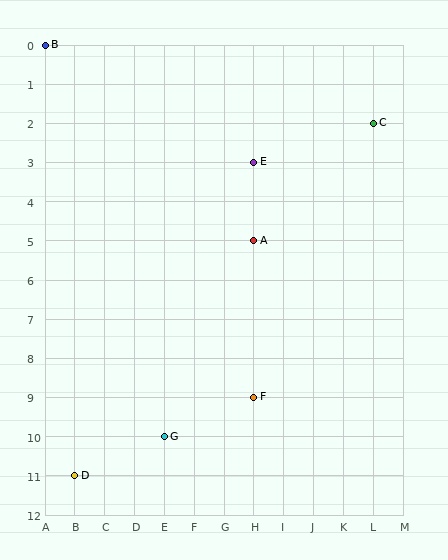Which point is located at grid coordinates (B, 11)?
Point D is at (B, 11).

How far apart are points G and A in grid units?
Points G and A are 3 columns and 5 rows apart (about 5.8 grid units diagonally).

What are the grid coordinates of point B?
Point B is at grid coordinates (A, 0).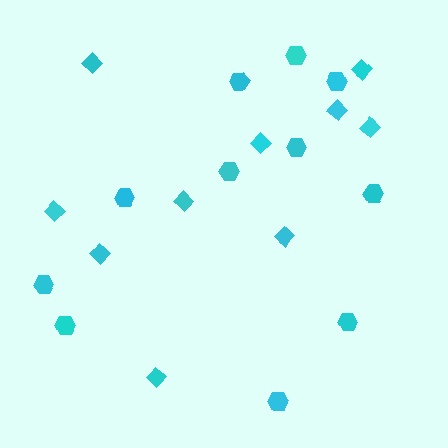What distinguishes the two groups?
There are 2 groups: one group of diamonds (10) and one group of hexagons (11).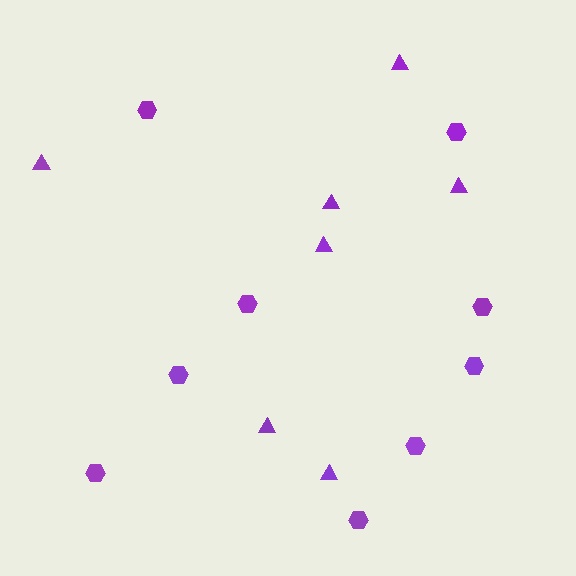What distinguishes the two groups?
There are 2 groups: one group of triangles (7) and one group of hexagons (9).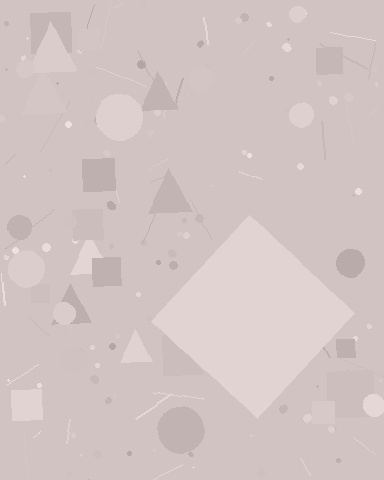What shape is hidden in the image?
A diamond is hidden in the image.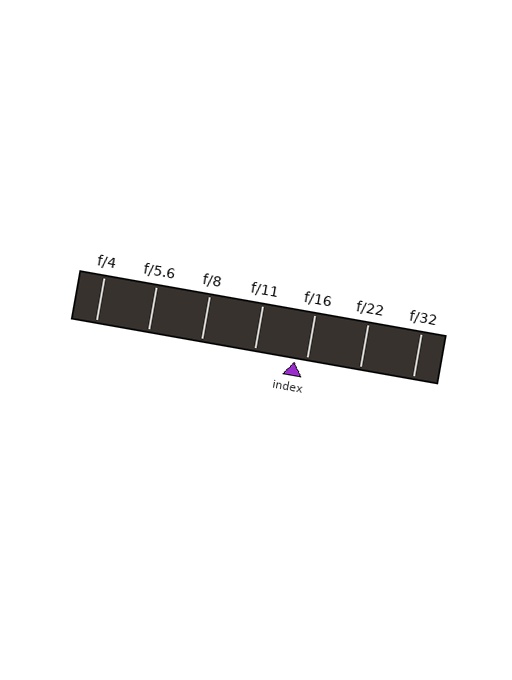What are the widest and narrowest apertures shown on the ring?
The widest aperture shown is f/4 and the narrowest is f/32.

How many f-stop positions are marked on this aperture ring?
There are 7 f-stop positions marked.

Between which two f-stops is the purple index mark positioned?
The index mark is between f/11 and f/16.